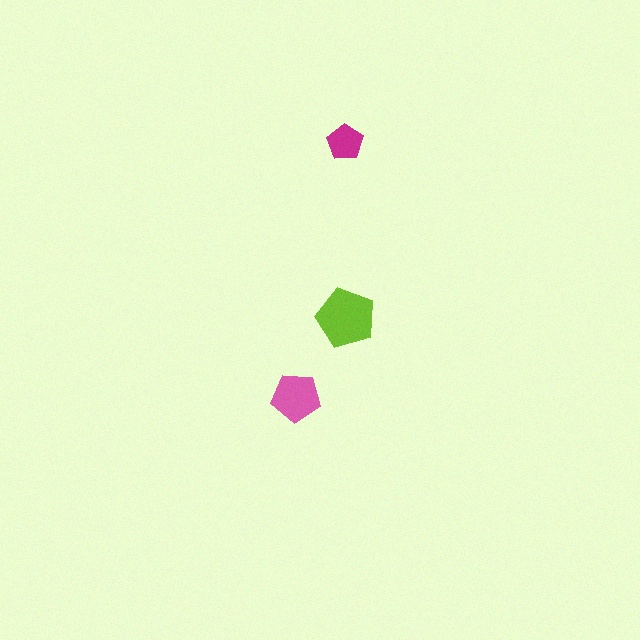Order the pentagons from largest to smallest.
the lime one, the pink one, the magenta one.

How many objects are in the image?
There are 3 objects in the image.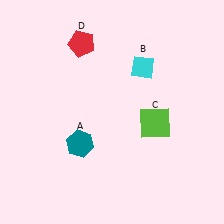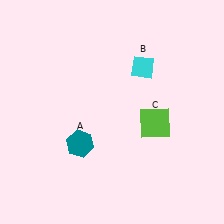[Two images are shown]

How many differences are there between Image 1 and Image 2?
There is 1 difference between the two images.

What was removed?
The red pentagon (D) was removed in Image 2.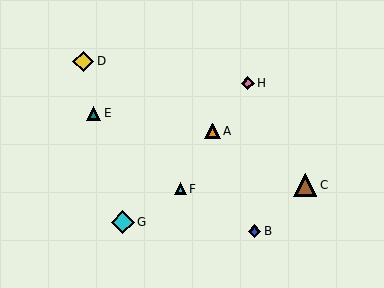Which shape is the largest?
The brown triangle (labeled C) is the largest.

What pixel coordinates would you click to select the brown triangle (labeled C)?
Click at (305, 185) to select the brown triangle C.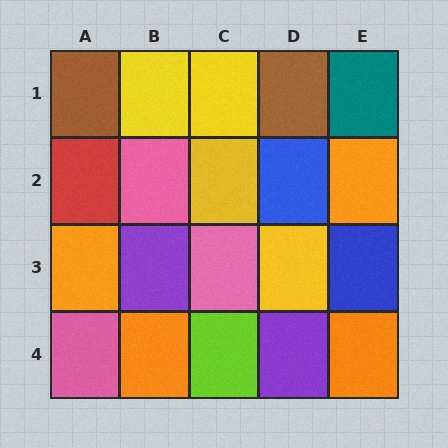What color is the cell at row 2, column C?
Yellow.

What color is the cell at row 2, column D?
Blue.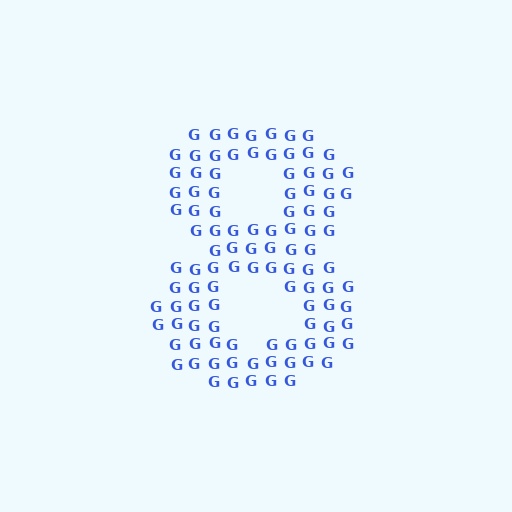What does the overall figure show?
The overall figure shows the digit 8.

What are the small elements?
The small elements are letter G's.